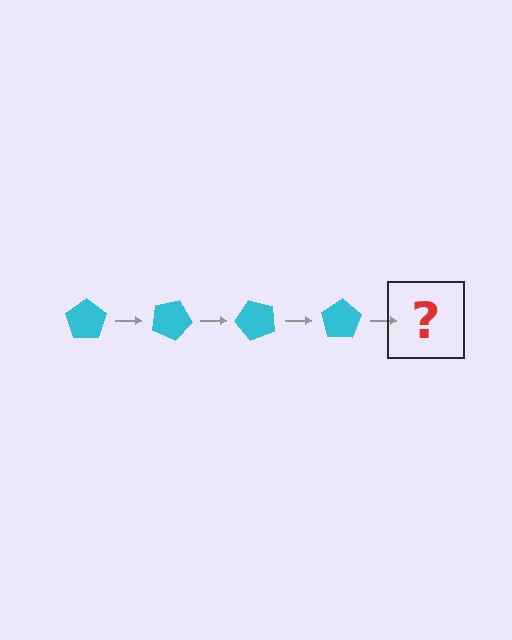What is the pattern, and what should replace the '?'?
The pattern is that the pentagon rotates 25 degrees each step. The '?' should be a cyan pentagon rotated 100 degrees.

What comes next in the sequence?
The next element should be a cyan pentagon rotated 100 degrees.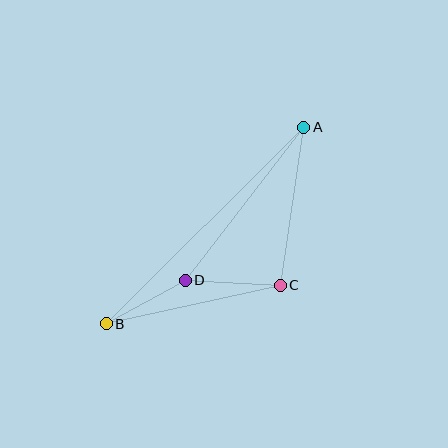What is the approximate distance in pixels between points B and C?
The distance between B and C is approximately 178 pixels.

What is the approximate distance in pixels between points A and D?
The distance between A and D is approximately 194 pixels.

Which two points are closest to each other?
Points B and D are closest to each other.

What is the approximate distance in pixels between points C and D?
The distance between C and D is approximately 95 pixels.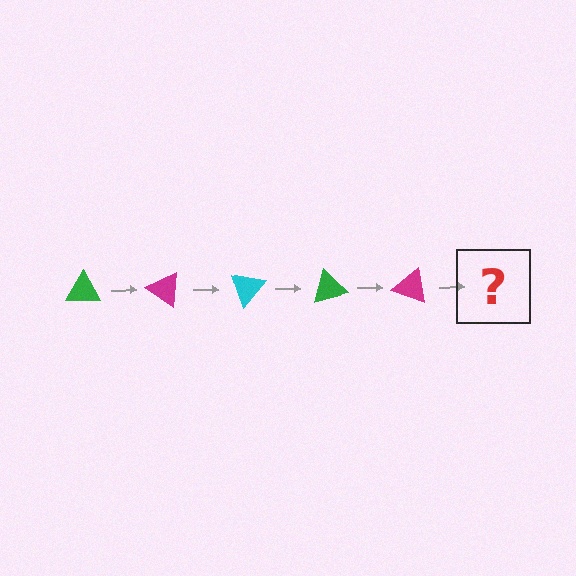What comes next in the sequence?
The next element should be a cyan triangle, rotated 175 degrees from the start.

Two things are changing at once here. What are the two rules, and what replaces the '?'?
The two rules are that it rotates 35 degrees each step and the color cycles through green, magenta, and cyan. The '?' should be a cyan triangle, rotated 175 degrees from the start.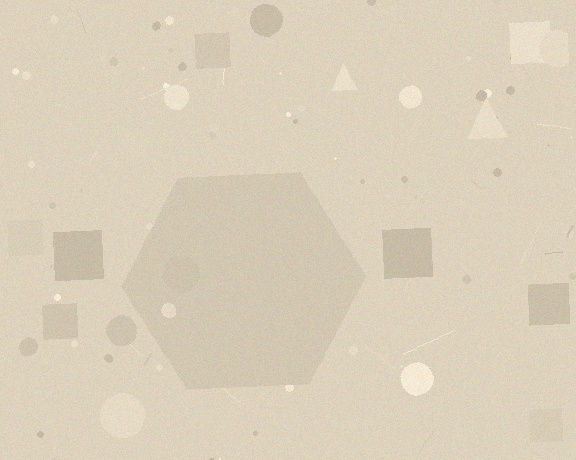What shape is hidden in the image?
A hexagon is hidden in the image.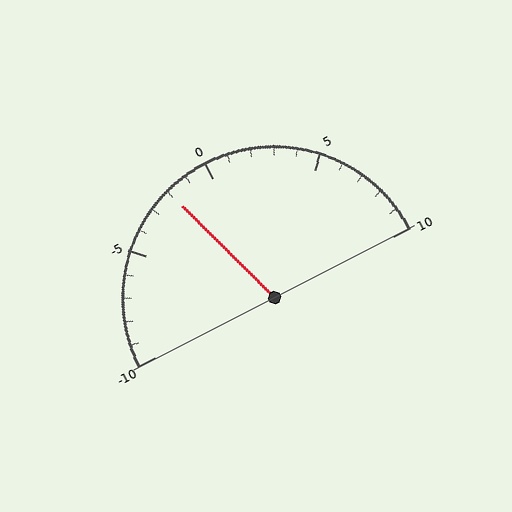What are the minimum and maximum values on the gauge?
The gauge ranges from -10 to 10.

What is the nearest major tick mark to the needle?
The nearest major tick mark is 0.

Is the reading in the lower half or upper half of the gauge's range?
The reading is in the lower half of the range (-10 to 10).